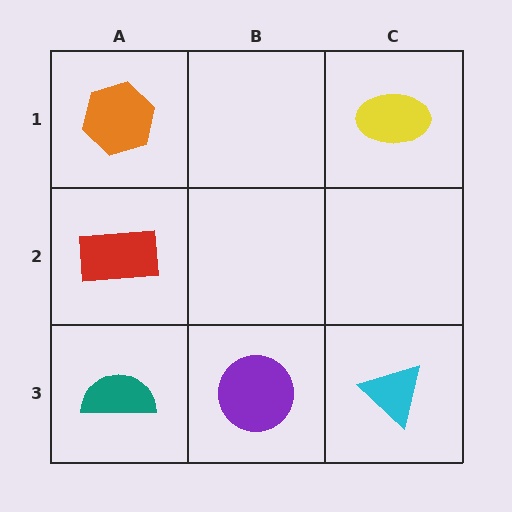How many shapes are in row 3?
3 shapes.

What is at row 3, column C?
A cyan triangle.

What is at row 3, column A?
A teal semicircle.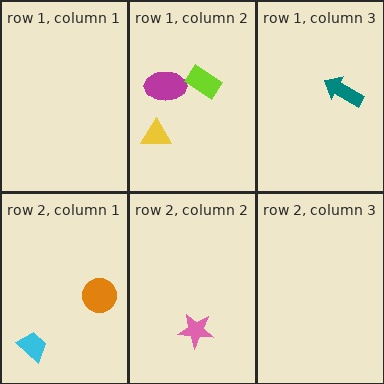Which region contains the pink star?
The row 2, column 2 region.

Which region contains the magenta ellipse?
The row 1, column 2 region.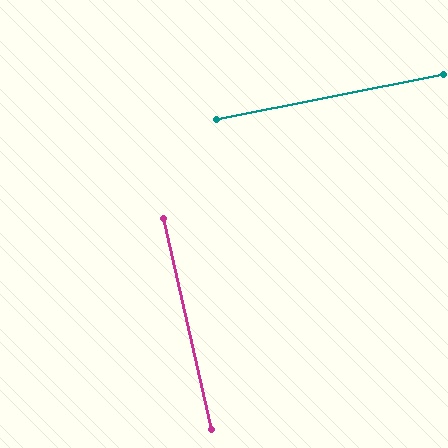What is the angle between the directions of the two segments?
Approximately 89 degrees.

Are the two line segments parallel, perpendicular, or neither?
Perpendicular — they meet at approximately 89°.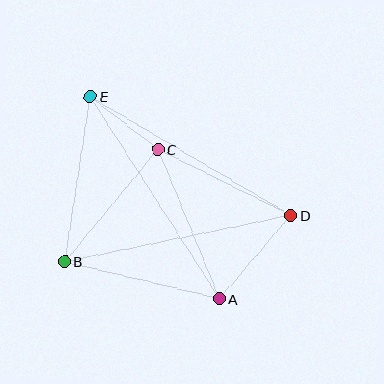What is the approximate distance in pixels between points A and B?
The distance between A and B is approximately 159 pixels.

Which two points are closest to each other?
Points C and E are closest to each other.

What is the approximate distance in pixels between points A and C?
The distance between A and C is approximately 162 pixels.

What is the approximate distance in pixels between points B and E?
The distance between B and E is approximately 167 pixels.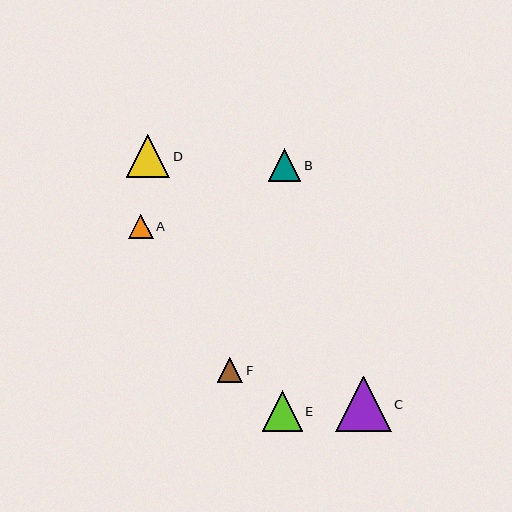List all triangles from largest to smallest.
From largest to smallest: C, D, E, B, F, A.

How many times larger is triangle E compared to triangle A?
Triangle E is approximately 1.6 times the size of triangle A.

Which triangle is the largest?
Triangle C is the largest with a size of approximately 55 pixels.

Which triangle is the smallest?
Triangle A is the smallest with a size of approximately 25 pixels.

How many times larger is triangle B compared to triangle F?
Triangle B is approximately 1.3 times the size of triangle F.